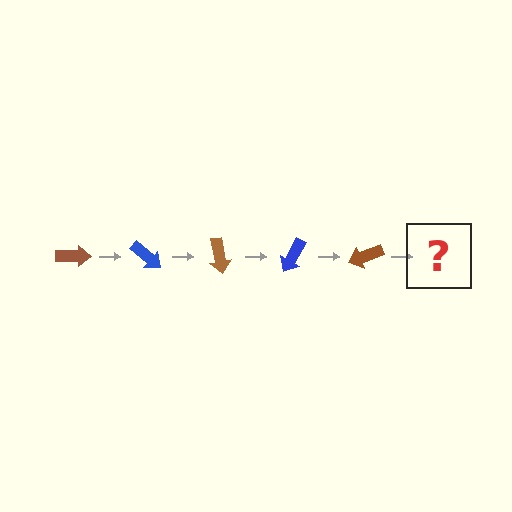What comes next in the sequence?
The next element should be a blue arrow, rotated 200 degrees from the start.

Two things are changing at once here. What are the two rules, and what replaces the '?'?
The two rules are that it rotates 40 degrees each step and the color cycles through brown and blue. The '?' should be a blue arrow, rotated 200 degrees from the start.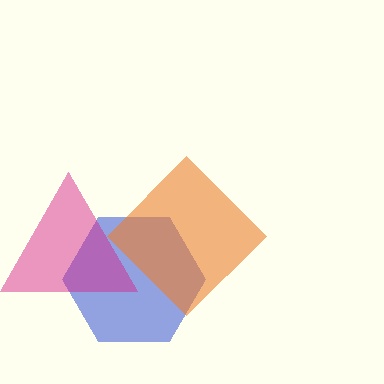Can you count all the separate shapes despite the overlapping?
Yes, there are 3 separate shapes.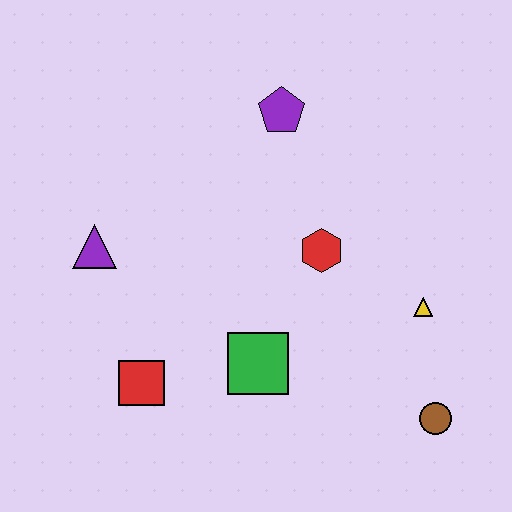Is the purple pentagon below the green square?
No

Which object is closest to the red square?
The green square is closest to the red square.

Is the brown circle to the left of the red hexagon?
No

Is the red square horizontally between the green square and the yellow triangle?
No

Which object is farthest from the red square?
The purple pentagon is farthest from the red square.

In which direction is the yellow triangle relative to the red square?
The yellow triangle is to the right of the red square.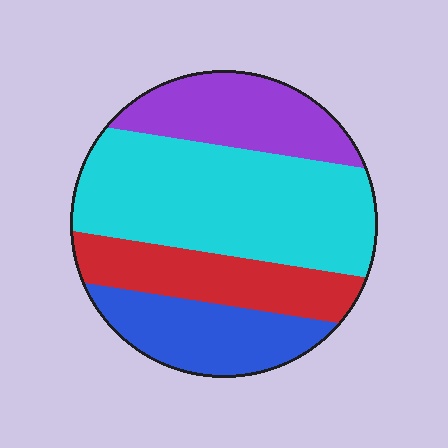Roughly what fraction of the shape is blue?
Blue covers around 20% of the shape.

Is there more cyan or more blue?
Cyan.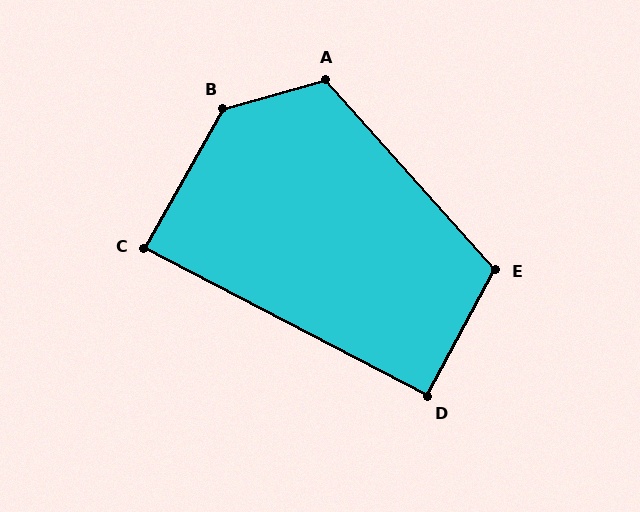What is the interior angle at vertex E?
Approximately 110 degrees (obtuse).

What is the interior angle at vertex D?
Approximately 91 degrees (approximately right).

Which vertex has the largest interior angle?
B, at approximately 135 degrees.